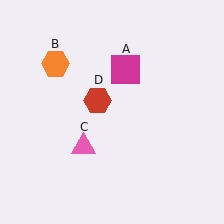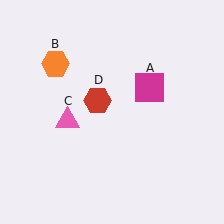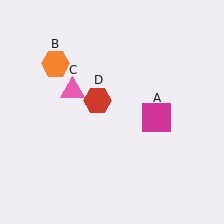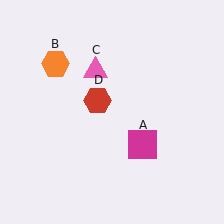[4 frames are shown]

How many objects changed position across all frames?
2 objects changed position: magenta square (object A), pink triangle (object C).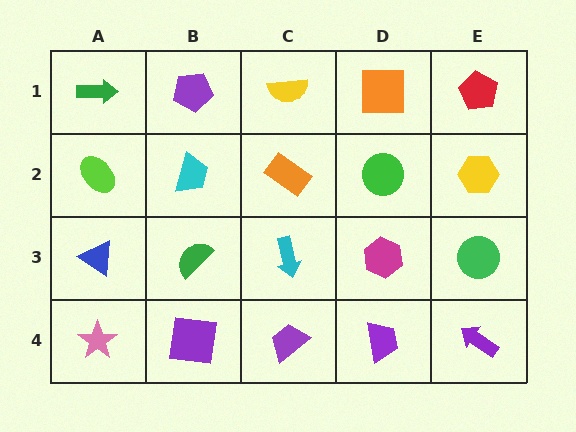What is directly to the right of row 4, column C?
A purple trapezoid.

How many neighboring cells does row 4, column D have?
3.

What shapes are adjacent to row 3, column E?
A yellow hexagon (row 2, column E), a purple arrow (row 4, column E), a magenta hexagon (row 3, column D).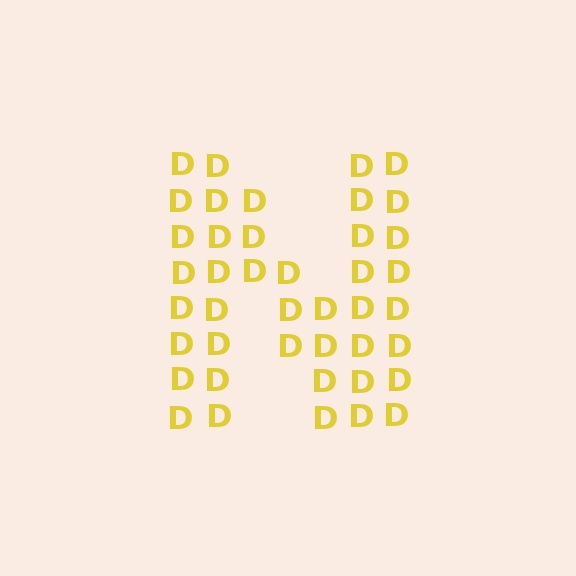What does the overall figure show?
The overall figure shows the letter N.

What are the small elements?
The small elements are letter D's.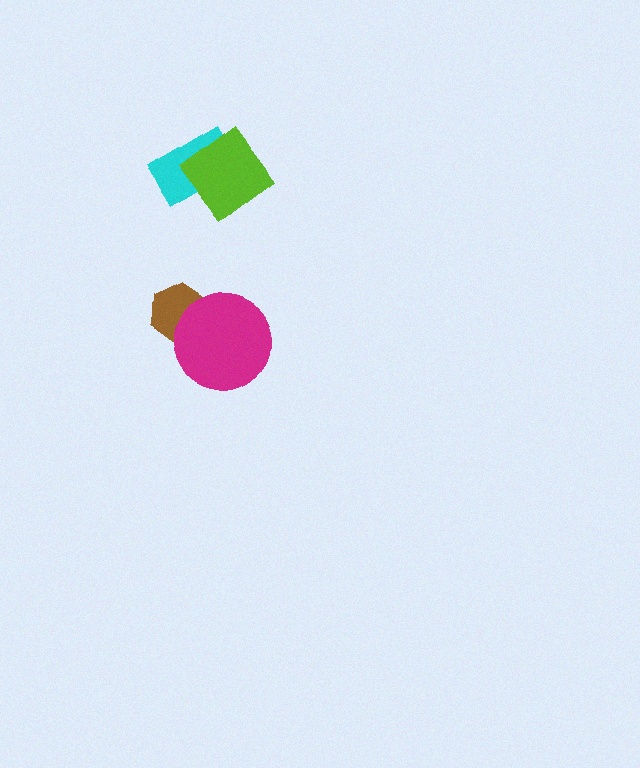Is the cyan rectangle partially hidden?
Yes, it is partially covered by another shape.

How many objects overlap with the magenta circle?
1 object overlaps with the magenta circle.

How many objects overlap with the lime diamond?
1 object overlaps with the lime diamond.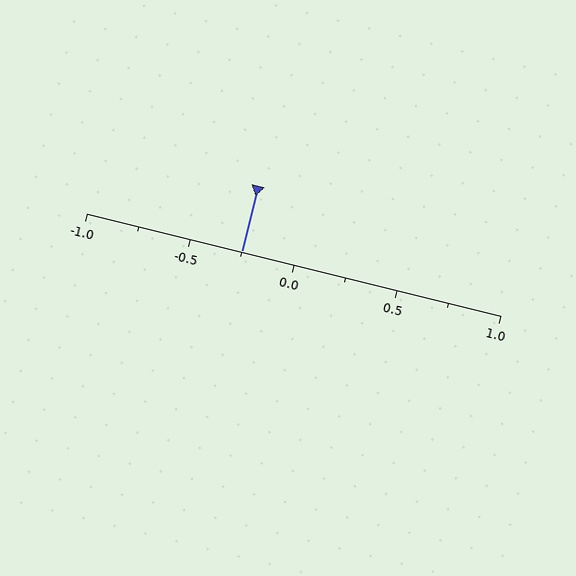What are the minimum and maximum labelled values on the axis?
The axis runs from -1.0 to 1.0.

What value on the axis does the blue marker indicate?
The marker indicates approximately -0.25.